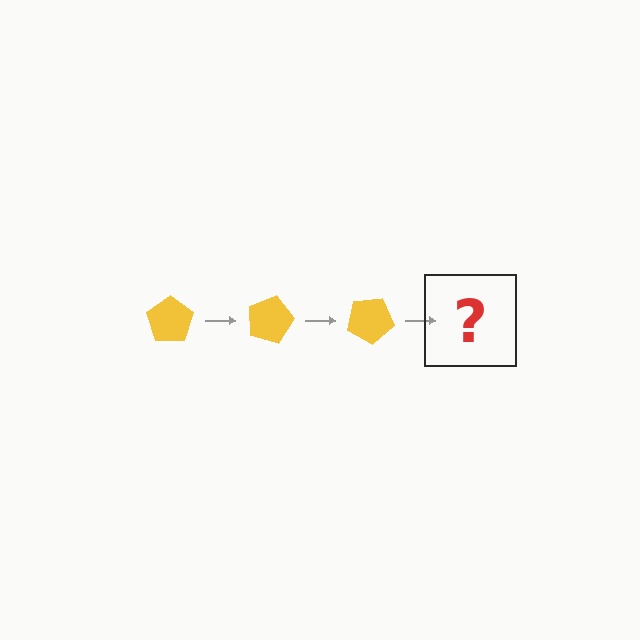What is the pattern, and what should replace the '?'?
The pattern is that the pentagon rotates 15 degrees each step. The '?' should be a yellow pentagon rotated 45 degrees.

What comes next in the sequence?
The next element should be a yellow pentagon rotated 45 degrees.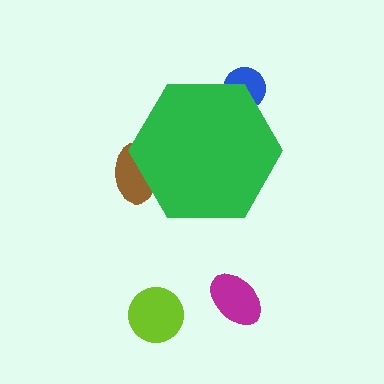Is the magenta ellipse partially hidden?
No, the magenta ellipse is fully visible.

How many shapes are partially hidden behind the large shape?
2 shapes are partially hidden.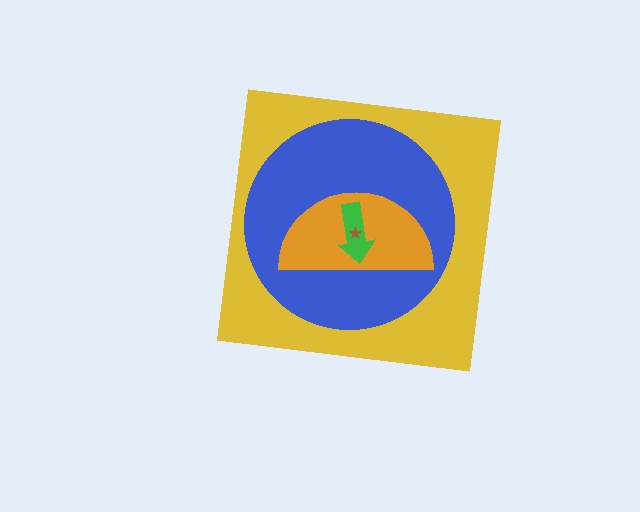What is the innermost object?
The brown star.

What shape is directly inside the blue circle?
The orange semicircle.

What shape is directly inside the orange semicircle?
The green arrow.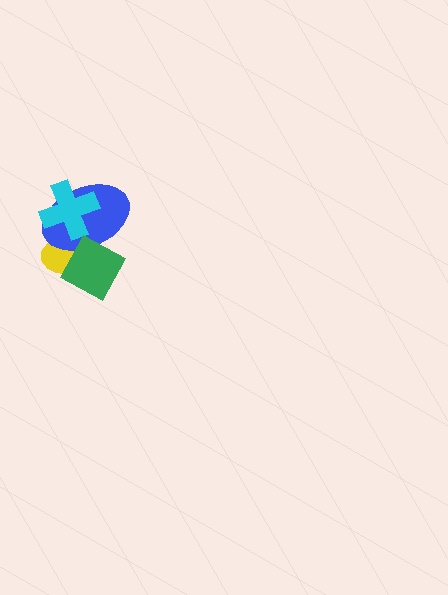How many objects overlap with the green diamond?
2 objects overlap with the green diamond.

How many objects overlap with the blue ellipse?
3 objects overlap with the blue ellipse.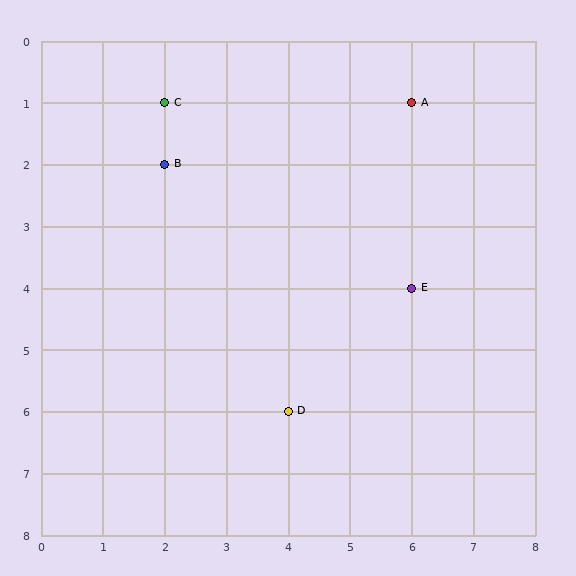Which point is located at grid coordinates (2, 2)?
Point B is at (2, 2).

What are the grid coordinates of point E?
Point E is at grid coordinates (6, 4).